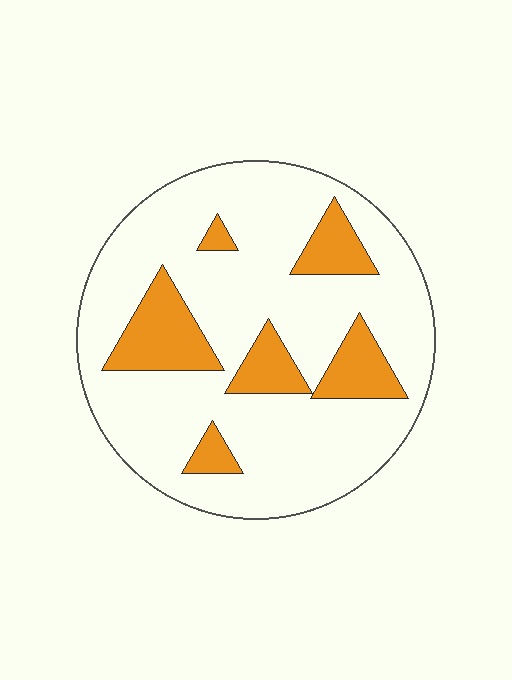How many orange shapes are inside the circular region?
6.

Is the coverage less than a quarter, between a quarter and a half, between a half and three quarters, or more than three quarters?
Less than a quarter.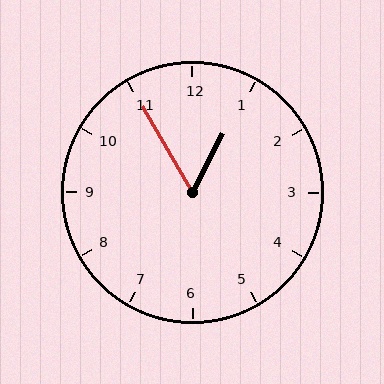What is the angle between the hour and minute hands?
Approximately 58 degrees.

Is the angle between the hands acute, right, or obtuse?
It is acute.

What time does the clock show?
12:55.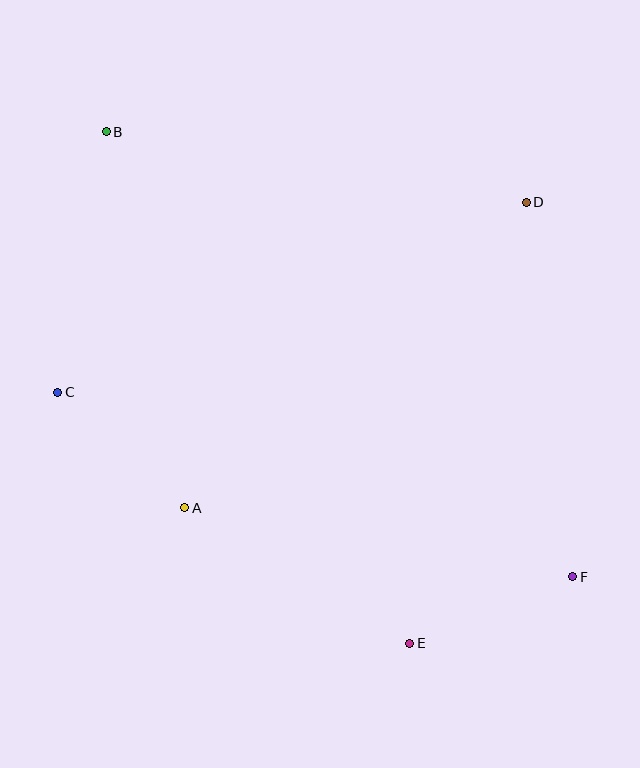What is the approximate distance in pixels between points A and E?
The distance between A and E is approximately 262 pixels.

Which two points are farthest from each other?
Points B and F are farthest from each other.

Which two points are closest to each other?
Points A and C are closest to each other.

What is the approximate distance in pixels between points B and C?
The distance between B and C is approximately 265 pixels.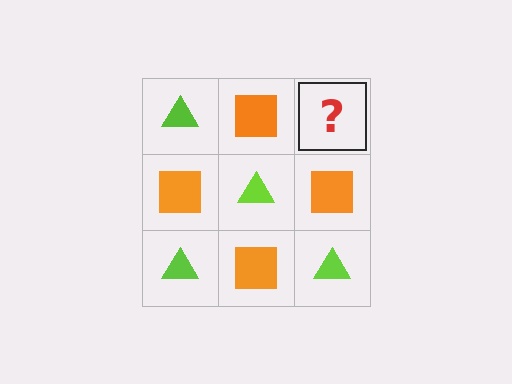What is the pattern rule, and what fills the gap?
The rule is that it alternates lime triangle and orange square in a checkerboard pattern. The gap should be filled with a lime triangle.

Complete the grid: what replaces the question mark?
The question mark should be replaced with a lime triangle.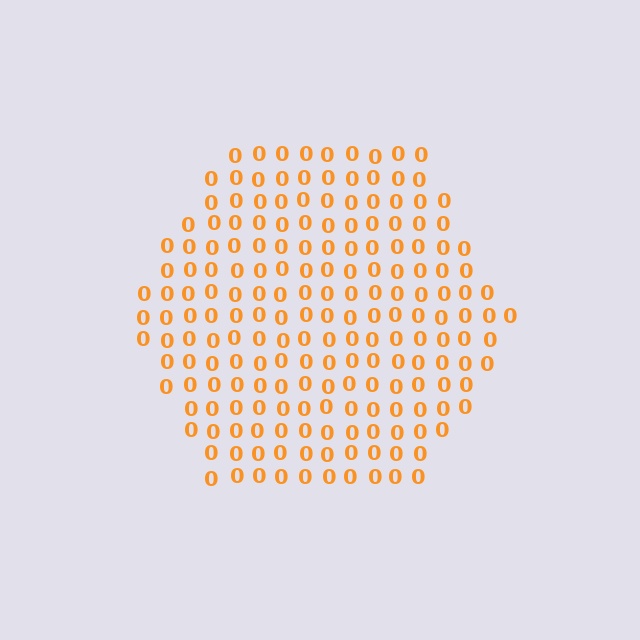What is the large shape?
The large shape is a hexagon.